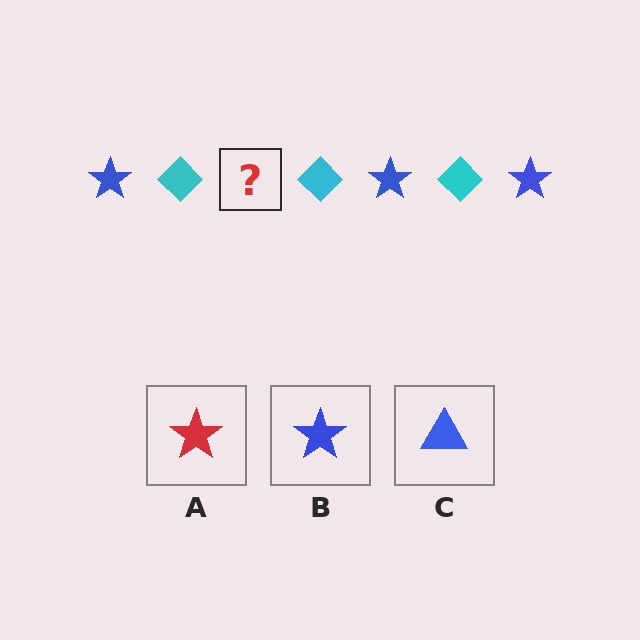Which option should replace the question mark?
Option B.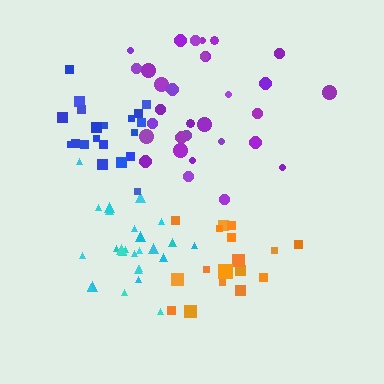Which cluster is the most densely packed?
Blue.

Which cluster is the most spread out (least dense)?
Purple.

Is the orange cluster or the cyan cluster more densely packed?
Cyan.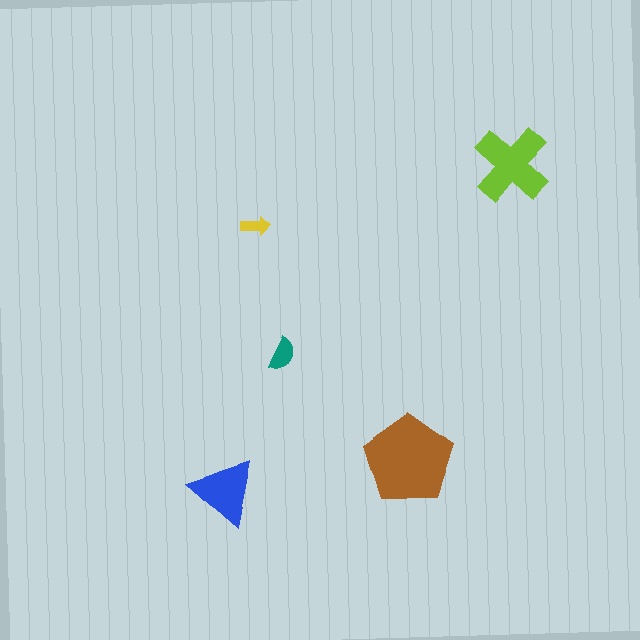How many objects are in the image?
There are 5 objects in the image.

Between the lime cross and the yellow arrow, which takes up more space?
The lime cross.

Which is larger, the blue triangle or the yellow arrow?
The blue triangle.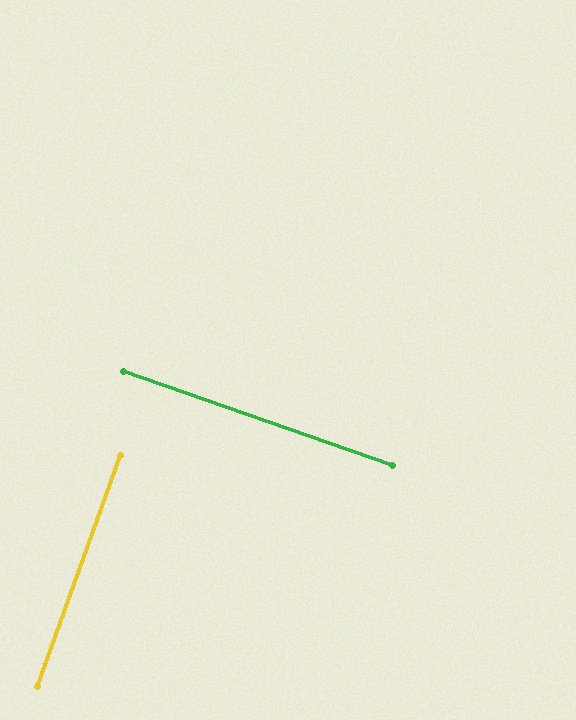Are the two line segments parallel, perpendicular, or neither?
Perpendicular — they meet at approximately 89°.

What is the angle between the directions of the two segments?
Approximately 89 degrees.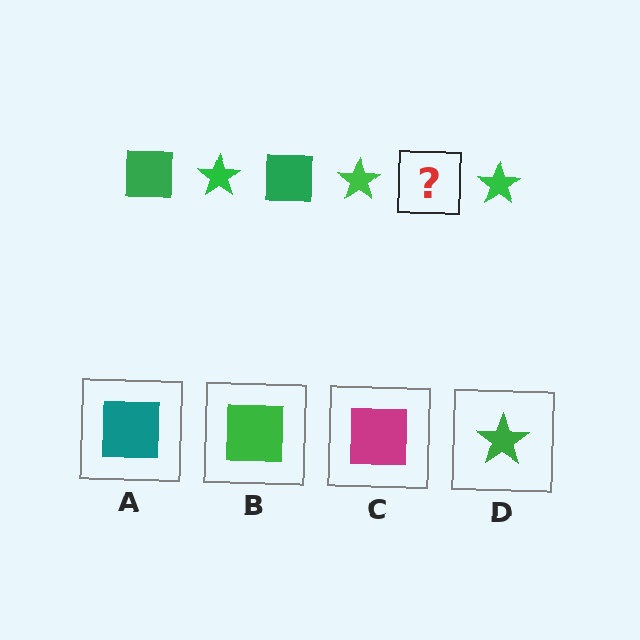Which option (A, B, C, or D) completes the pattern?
B.